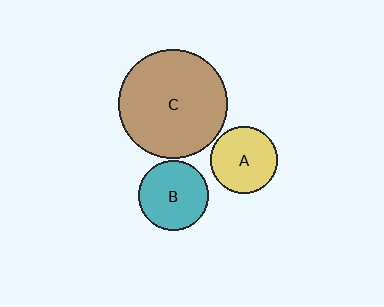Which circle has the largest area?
Circle C (brown).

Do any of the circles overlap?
No, none of the circles overlap.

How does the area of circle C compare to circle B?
Approximately 2.4 times.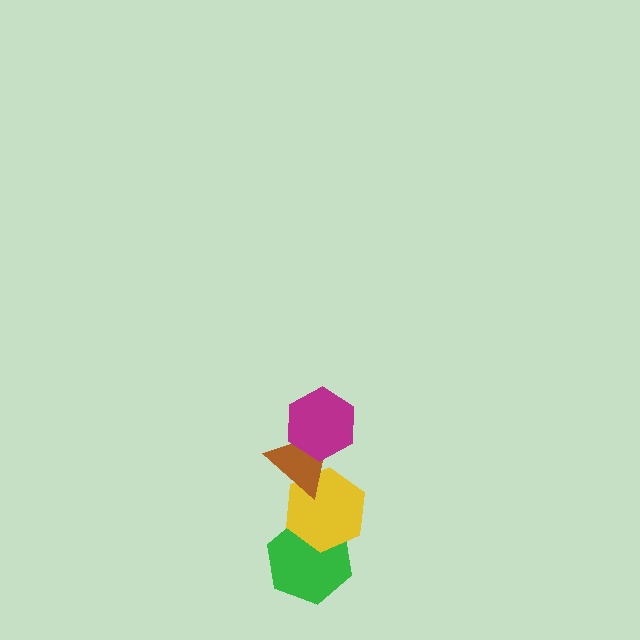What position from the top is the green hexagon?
The green hexagon is 4th from the top.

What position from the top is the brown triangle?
The brown triangle is 2nd from the top.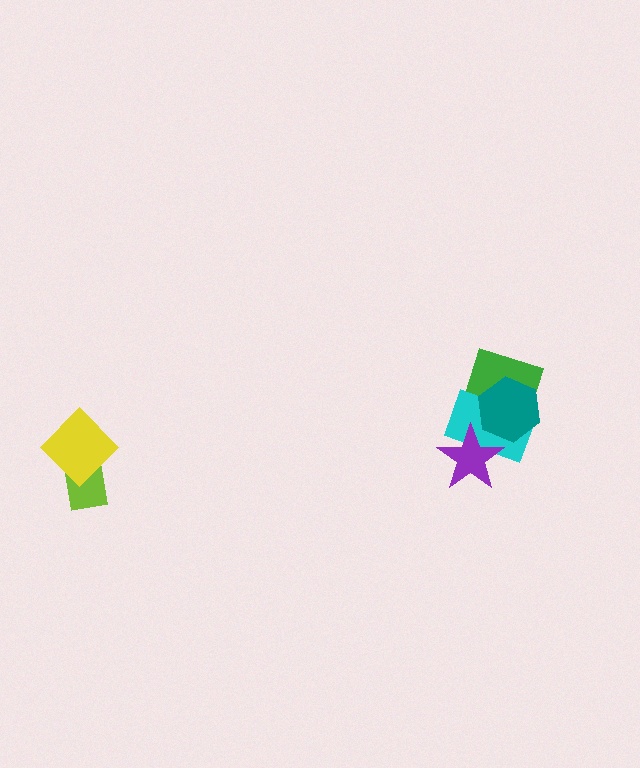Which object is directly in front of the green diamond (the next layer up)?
The cyan rectangle is directly in front of the green diamond.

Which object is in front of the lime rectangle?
The yellow diamond is in front of the lime rectangle.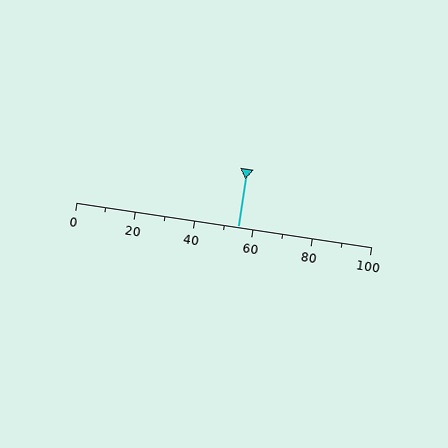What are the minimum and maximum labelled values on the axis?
The axis runs from 0 to 100.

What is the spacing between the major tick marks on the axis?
The major ticks are spaced 20 apart.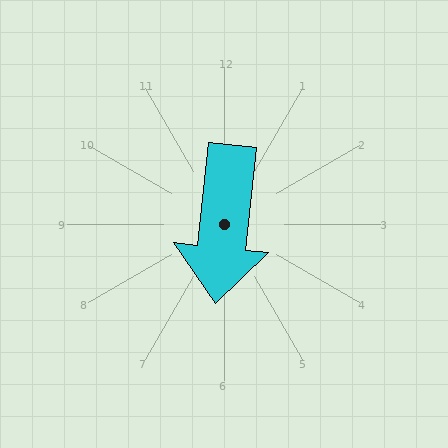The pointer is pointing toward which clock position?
Roughly 6 o'clock.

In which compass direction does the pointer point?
South.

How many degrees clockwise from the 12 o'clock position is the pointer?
Approximately 186 degrees.